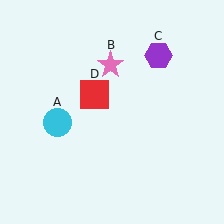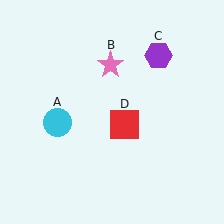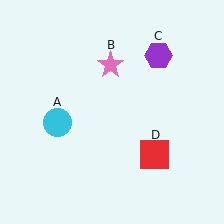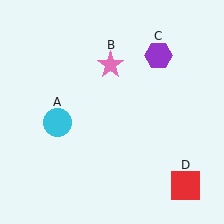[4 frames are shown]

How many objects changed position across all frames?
1 object changed position: red square (object D).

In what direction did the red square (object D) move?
The red square (object D) moved down and to the right.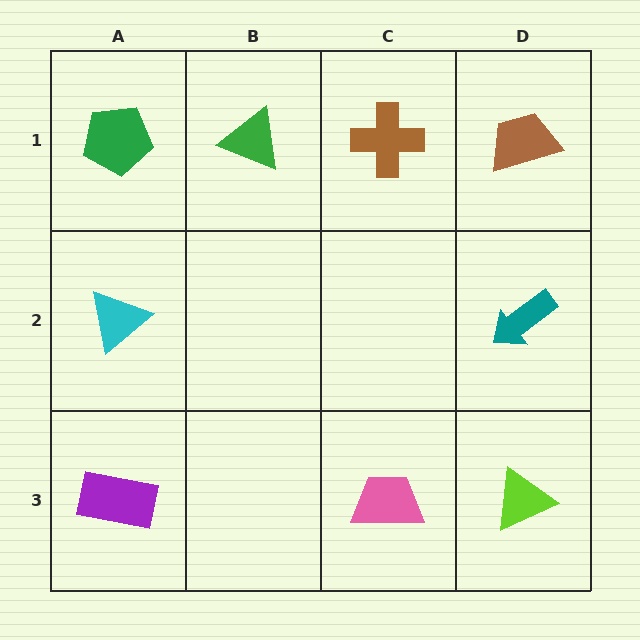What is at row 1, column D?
A brown trapezoid.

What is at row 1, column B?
A green triangle.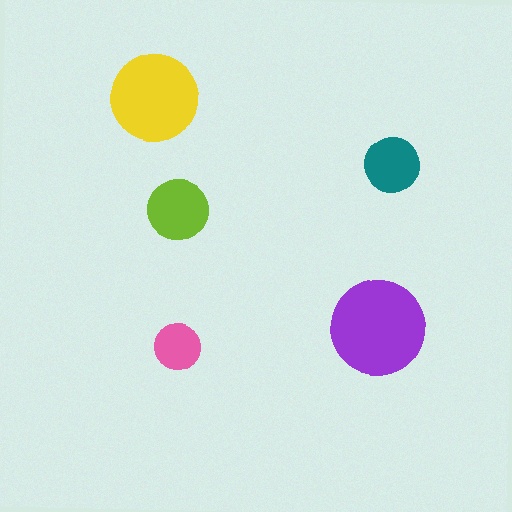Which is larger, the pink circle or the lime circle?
The lime one.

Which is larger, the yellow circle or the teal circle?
The yellow one.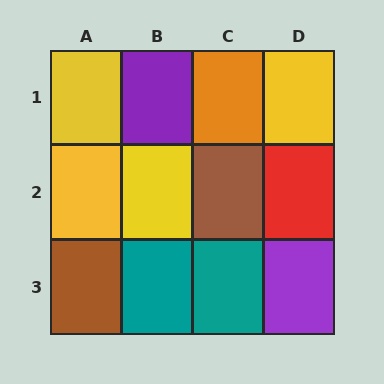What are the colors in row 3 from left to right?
Brown, teal, teal, purple.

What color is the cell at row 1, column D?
Yellow.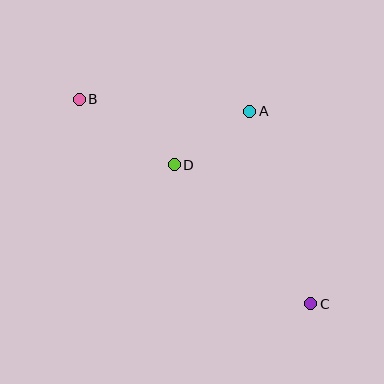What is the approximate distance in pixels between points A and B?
The distance between A and B is approximately 171 pixels.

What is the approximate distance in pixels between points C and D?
The distance between C and D is approximately 195 pixels.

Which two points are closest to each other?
Points A and D are closest to each other.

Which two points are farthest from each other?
Points B and C are farthest from each other.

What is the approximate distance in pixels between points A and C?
The distance between A and C is approximately 202 pixels.